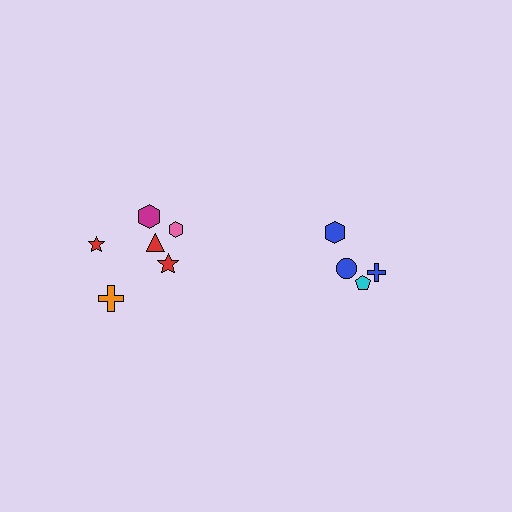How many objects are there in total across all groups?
There are 10 objects.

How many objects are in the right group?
There are 4 objects.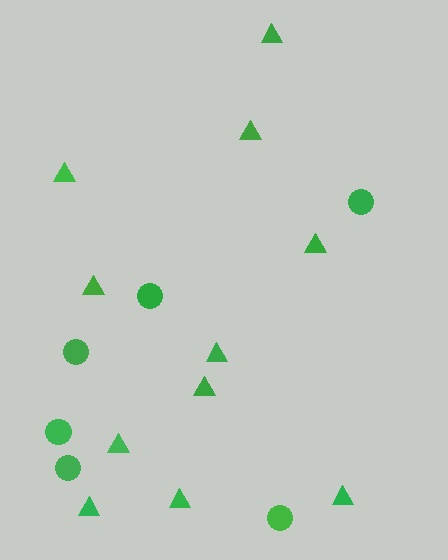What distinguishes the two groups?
There are 2 groups: one group of triangles (11) and one group of circles (6).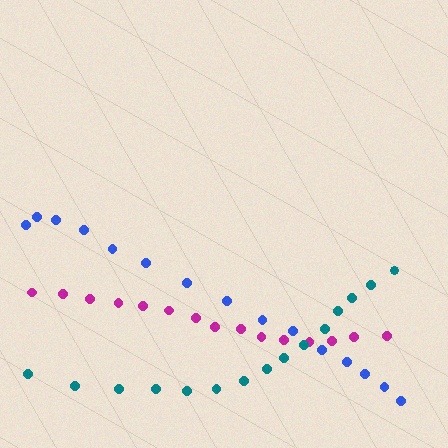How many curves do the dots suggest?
There are 3 distinct paths.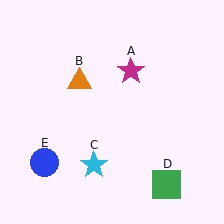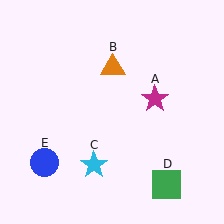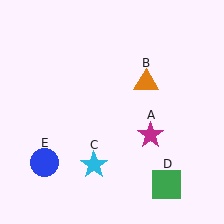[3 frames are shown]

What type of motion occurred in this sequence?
The magenta star (object A), orange triangle (object B) rotated clockwise around the center of the scene.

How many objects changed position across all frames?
2 objects changed position: magenta star (object A), orange triangle (object B).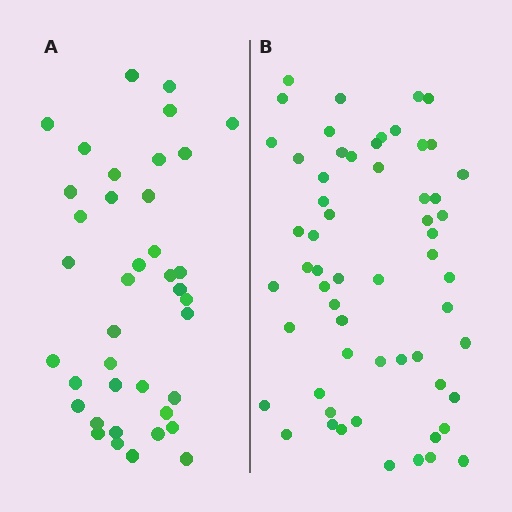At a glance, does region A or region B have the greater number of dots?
Region B (the right region) has more dots.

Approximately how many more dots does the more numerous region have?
Region B has approximately 20 more dots than region A.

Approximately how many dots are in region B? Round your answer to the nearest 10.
About 60 dots. (The exact count is 59, which rounds to 60.)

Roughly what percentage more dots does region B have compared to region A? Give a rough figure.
About 50% more.